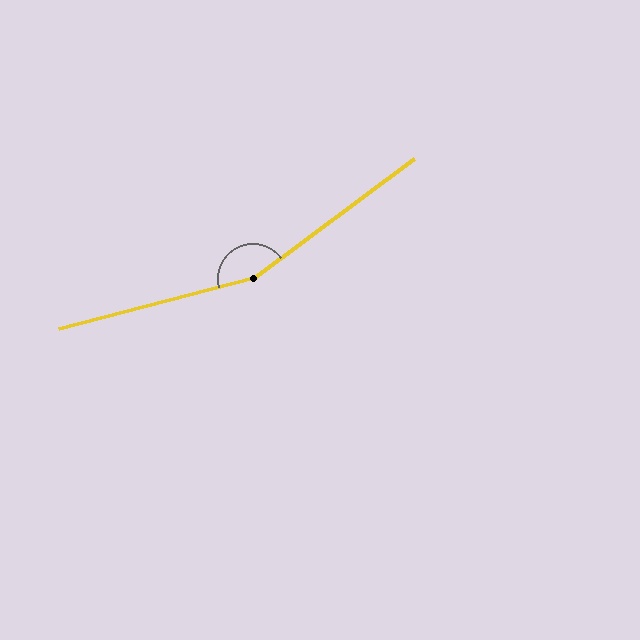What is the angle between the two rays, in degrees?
Approximately 158 degrees.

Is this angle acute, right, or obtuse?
It is obtuse.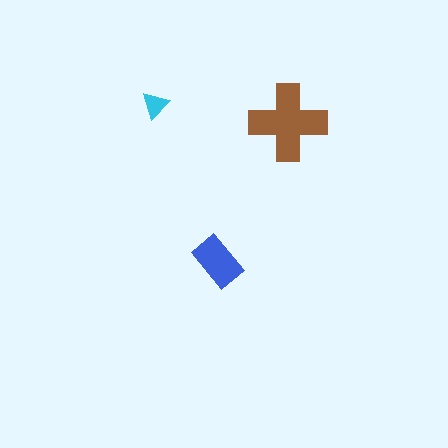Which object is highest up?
The cyan triangle is topmost.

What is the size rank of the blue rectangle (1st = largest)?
2nd.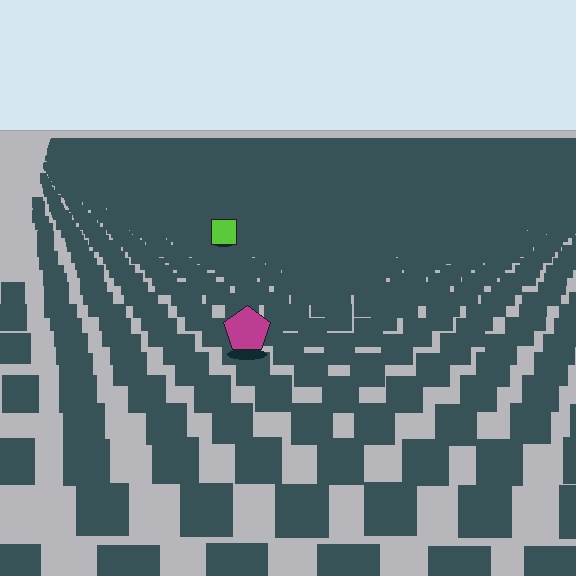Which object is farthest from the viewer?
The lime square is farthest from the viewer. It appears smaller and the ground texture around it is denser.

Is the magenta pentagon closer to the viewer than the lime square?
Yes. The magenta pentagon is closer — you can tell from the texture gradient: the ground texture is coarser near it.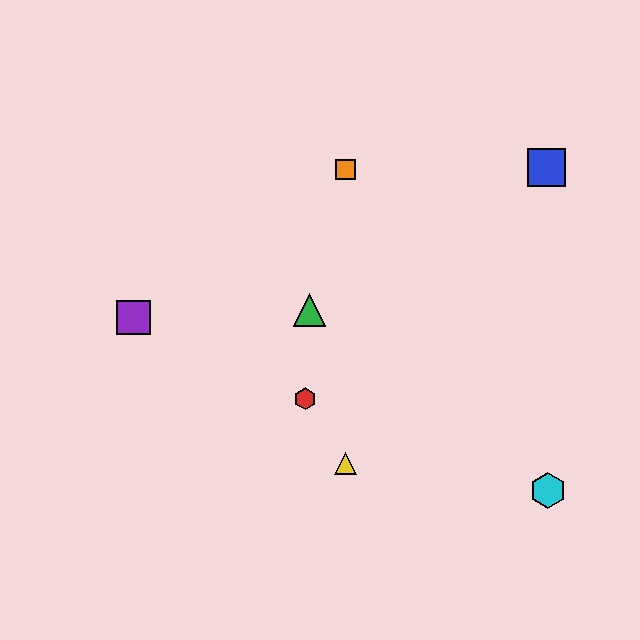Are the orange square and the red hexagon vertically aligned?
No, the orange square is at x≈346 and the red hexagon is at x≈305.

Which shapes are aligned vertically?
The yellow triangle, the orange square are aligned vertically.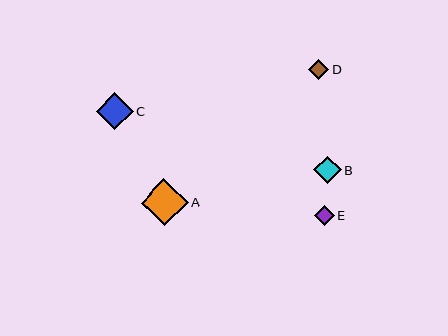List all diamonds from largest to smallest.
From largest to smallest: A, C, B, E, D.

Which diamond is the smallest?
Diamond D is the smallest with a size of approximately 20 pixels.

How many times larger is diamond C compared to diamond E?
Diamond C is approximately 1.8 times the size of diamond E.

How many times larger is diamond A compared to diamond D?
Diamond A is approximately 2.4 times the size of diamond D.